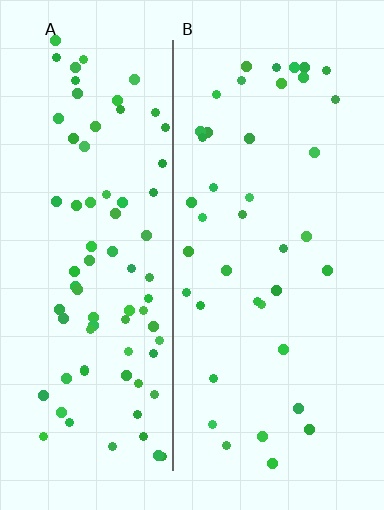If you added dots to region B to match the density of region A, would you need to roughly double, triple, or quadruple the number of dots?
Approximately double.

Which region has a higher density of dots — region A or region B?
A (the left).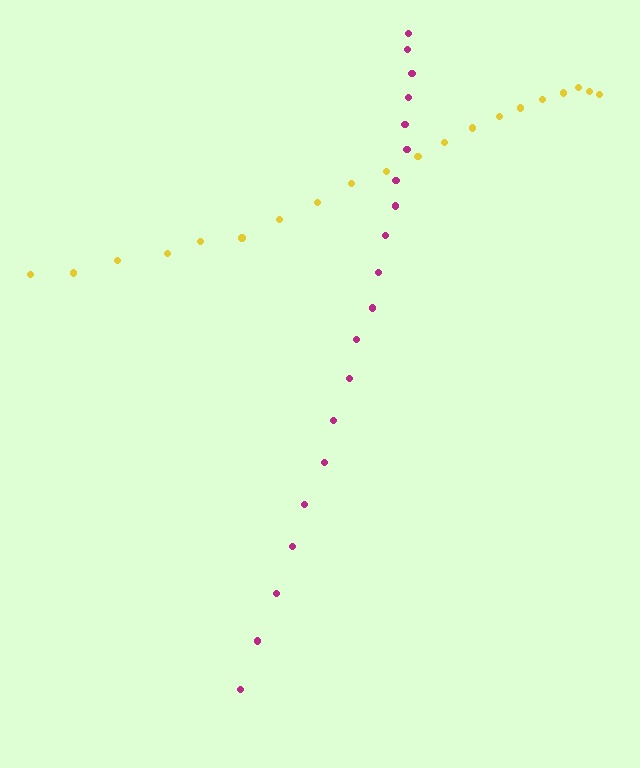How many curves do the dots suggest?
There are 2 distinct paths.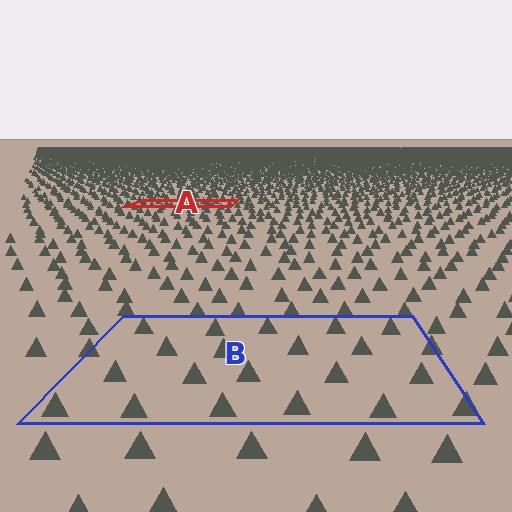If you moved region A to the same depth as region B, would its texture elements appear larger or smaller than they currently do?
They would appear larger. At a closer depth, the same texture elements are projected at a bigger on-screen size.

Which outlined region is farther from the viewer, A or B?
Region A is farther from the viewer — the texture elements inside it appear smaller and more densely packed.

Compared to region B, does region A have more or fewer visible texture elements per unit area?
Region A has more texture elements per unit area — they are packed more densely because it is farther away.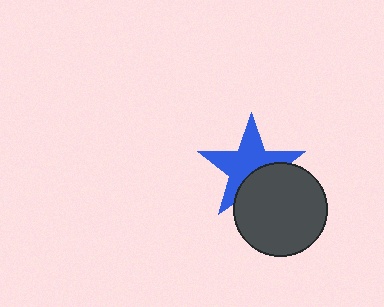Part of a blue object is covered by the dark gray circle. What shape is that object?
It is a star.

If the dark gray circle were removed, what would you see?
You would see the complete blue star.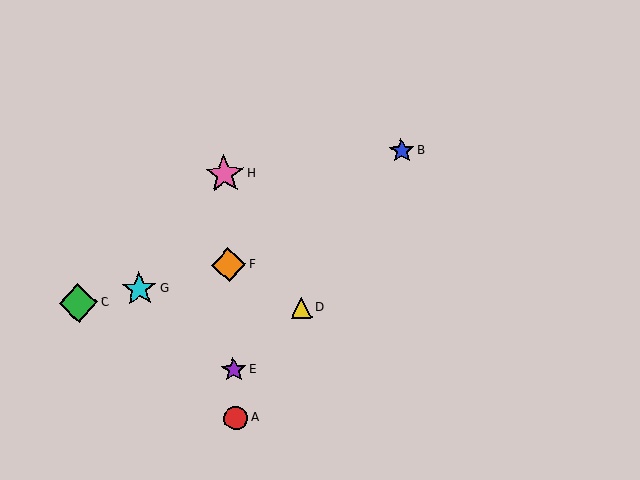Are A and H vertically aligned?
Yes, both are at x≈236.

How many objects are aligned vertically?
4 objects (A, E, F, H) are aligned vertically.